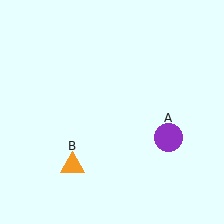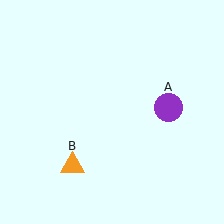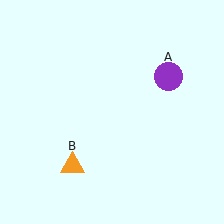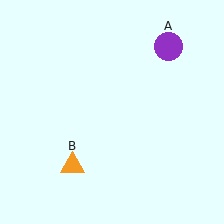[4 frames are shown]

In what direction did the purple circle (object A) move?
The purple circle (object A) moved up.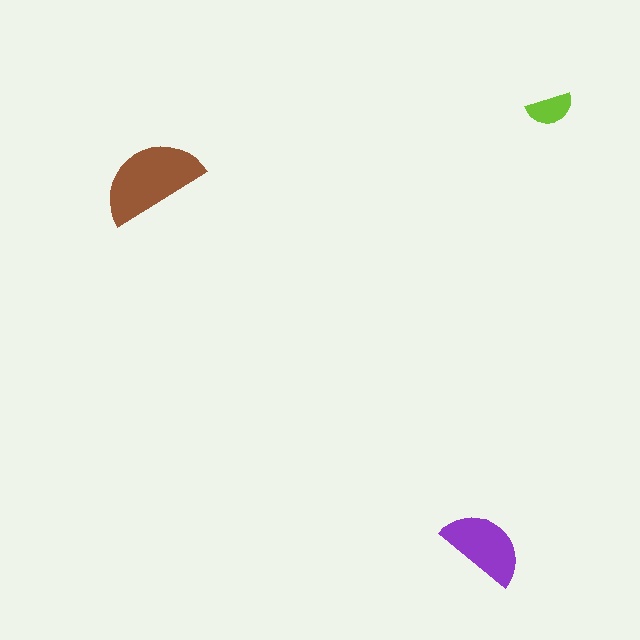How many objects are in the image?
There are 3 objects in the image.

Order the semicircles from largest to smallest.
the brown one, the purple one, the lime one.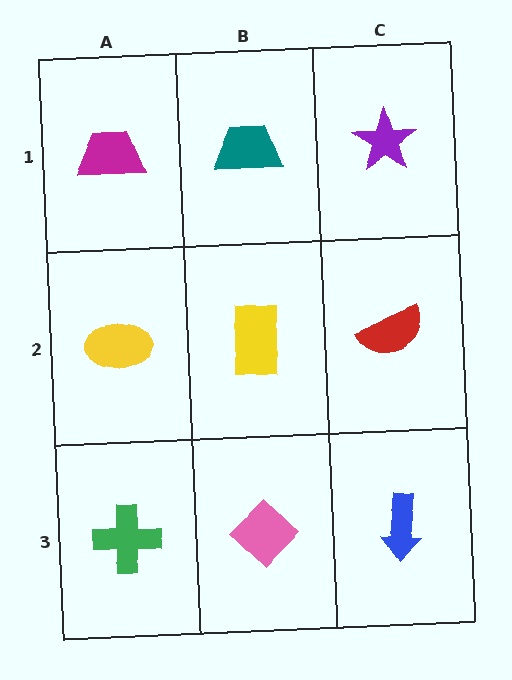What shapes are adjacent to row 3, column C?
A red semicircle (row 2, column C), a pink diamond (row 3, column B).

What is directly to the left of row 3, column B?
A green cross.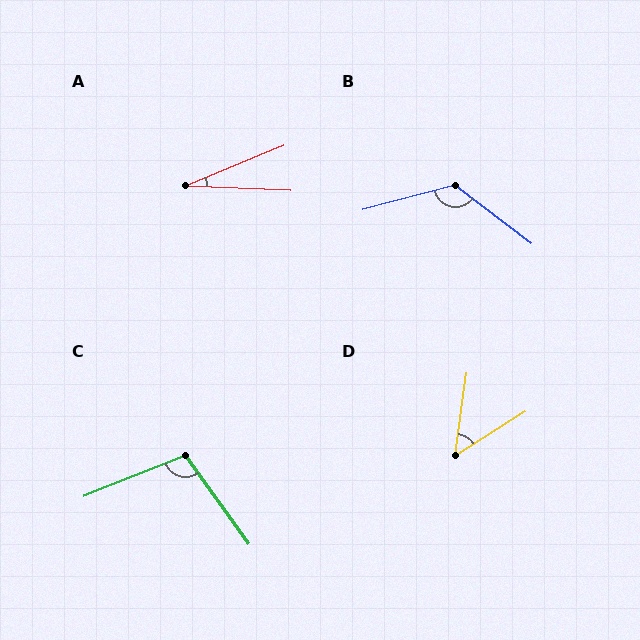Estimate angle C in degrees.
Approximately 104 degrees.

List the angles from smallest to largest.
A (25°), D (49°), C (104°), B (128°).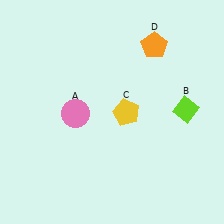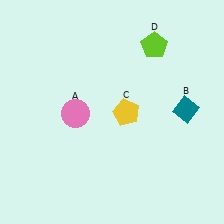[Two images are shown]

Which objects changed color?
B changed from lime to teal. D changed from orange to lime.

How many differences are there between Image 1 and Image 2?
There are 2 differences between the two images.